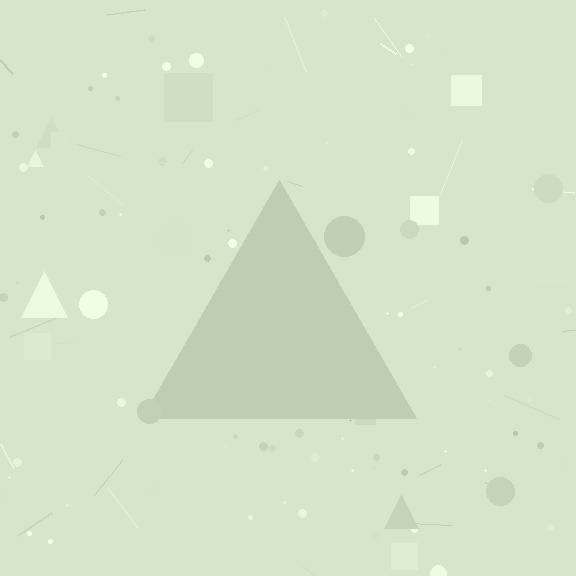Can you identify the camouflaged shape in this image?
The camouflaged shape is a triangle.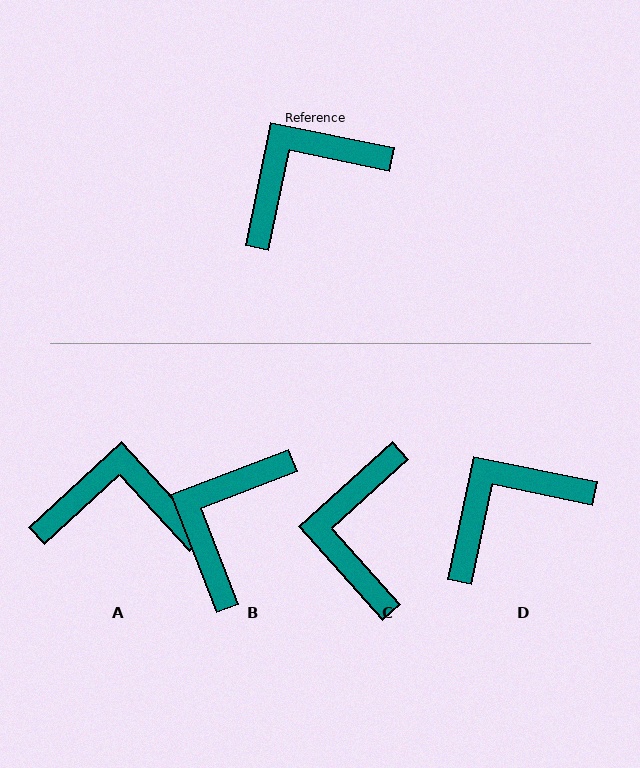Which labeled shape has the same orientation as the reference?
D.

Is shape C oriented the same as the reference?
No, it is off by about 54 degrees.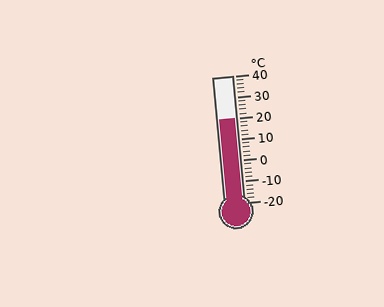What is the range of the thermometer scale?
The thermometer scale ranges from -20°C to 40°C.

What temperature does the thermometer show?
The thermometer shows approximately 20°C.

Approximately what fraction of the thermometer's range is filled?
The thermometer is filled to approximately 65% of its range.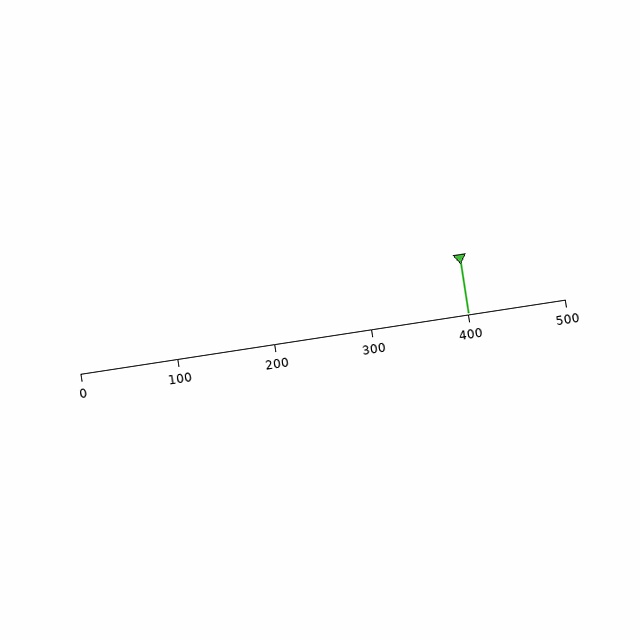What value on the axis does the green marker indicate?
The marker indicates approximately 400.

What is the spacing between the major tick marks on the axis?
The major ticks are spaced 100 apart.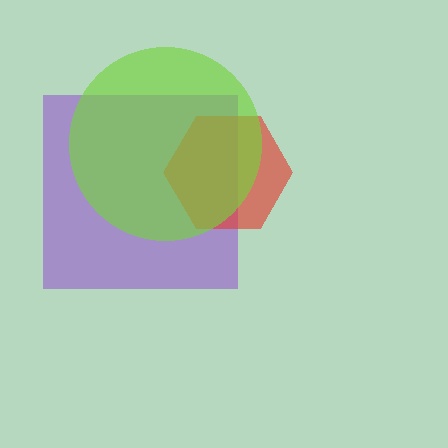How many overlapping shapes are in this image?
There are 3 overlapping shapes in the image.